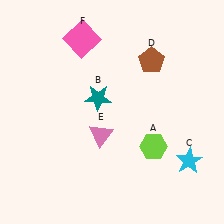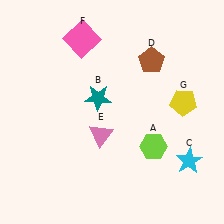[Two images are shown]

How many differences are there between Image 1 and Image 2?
There is 1 difference between the two images.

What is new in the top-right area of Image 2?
A yellow pentagon (G) was added in the top-right area of Image 2.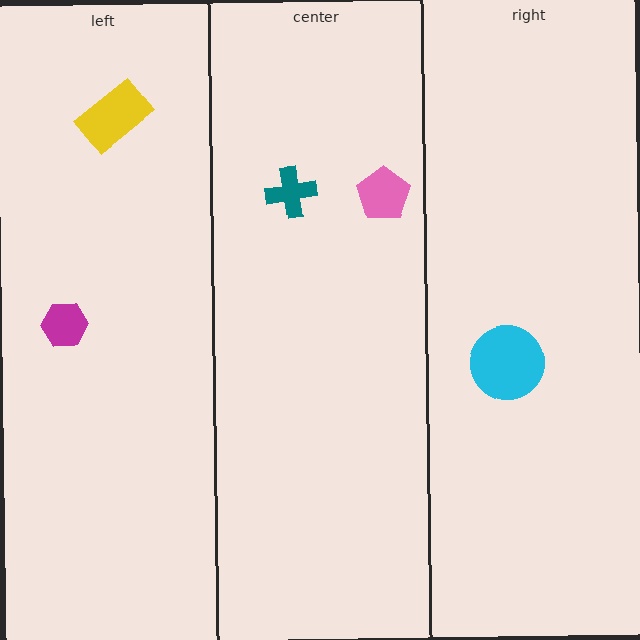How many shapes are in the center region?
2.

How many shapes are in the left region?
2.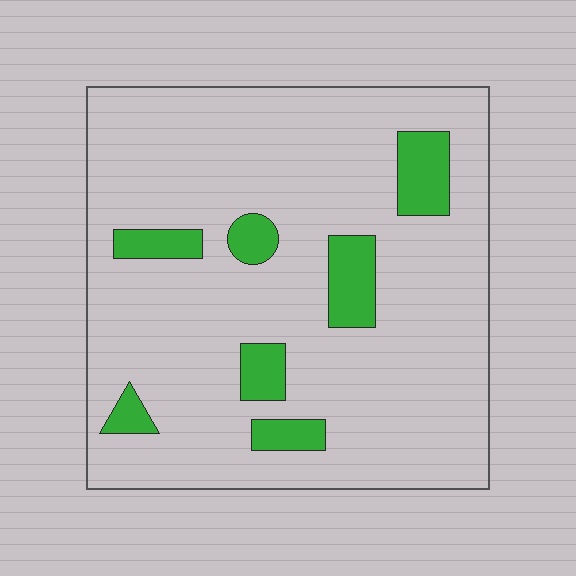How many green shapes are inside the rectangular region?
7.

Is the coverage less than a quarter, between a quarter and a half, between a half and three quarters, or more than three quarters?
Less than a quarter.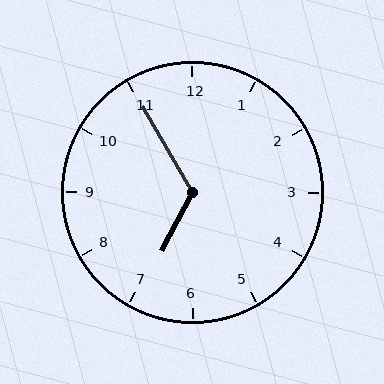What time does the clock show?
6:55.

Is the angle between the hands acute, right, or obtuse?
It is obtuse.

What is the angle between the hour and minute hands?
Approximately 122 degrees.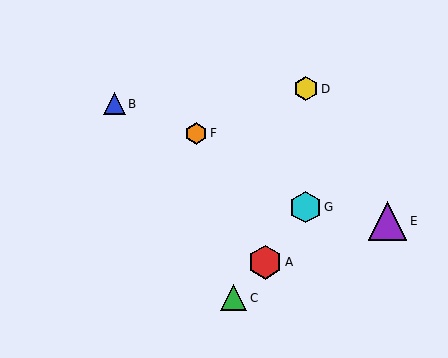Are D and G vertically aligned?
Yes, both are at x≈306.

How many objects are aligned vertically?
2 objects (D, G) are aligned vertically.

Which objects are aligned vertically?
Objects D, G are aligned vertically.